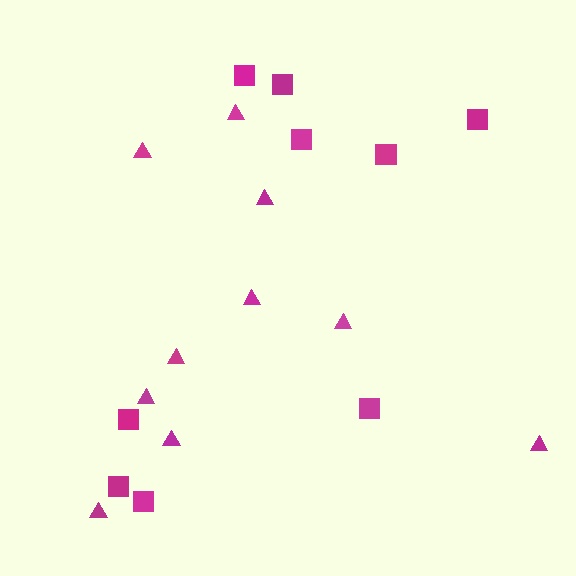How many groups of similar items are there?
There are 2 groups: one group of triangles (10) and one group of squares (9).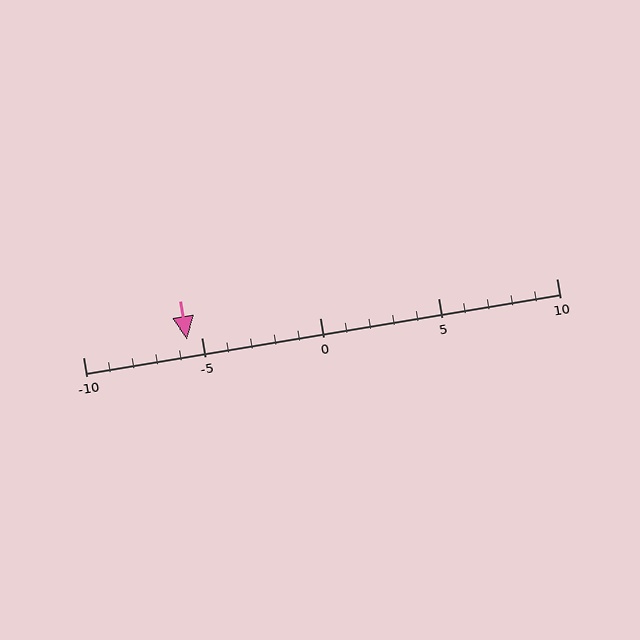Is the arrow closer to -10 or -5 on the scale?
The arrow is closer to -5.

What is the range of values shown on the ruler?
The ruler shows values from -10 to 10.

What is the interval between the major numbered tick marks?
The major tick marks are spaced 5 units apart.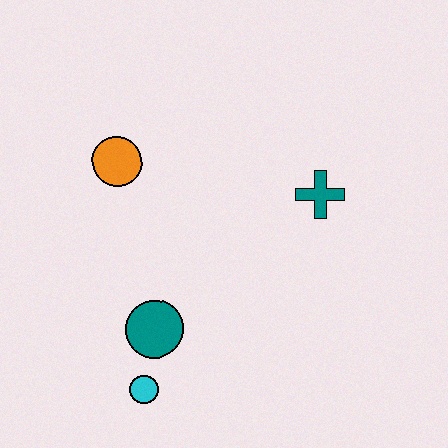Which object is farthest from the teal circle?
The teal cross is farthest from the teal circle.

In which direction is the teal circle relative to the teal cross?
The teal circle is to the left of the teal cross.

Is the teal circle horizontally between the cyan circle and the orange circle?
No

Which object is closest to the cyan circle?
The teal circle is closest to the cyan circle.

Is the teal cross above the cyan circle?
Yes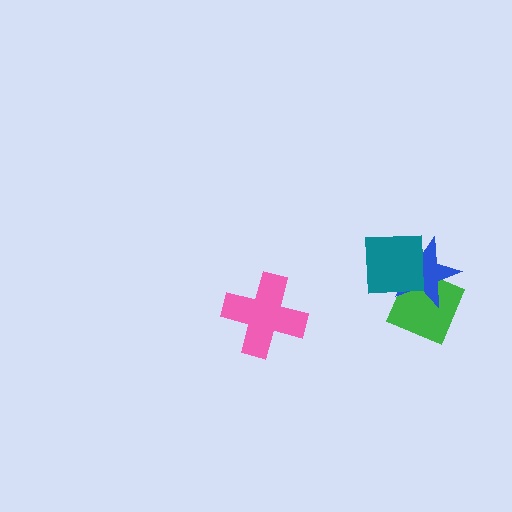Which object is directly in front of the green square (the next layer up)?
The blue star is directly in front of the green square.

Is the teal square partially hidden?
No, no other shape covers it.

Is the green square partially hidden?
Yes, it is partially covered by another shape.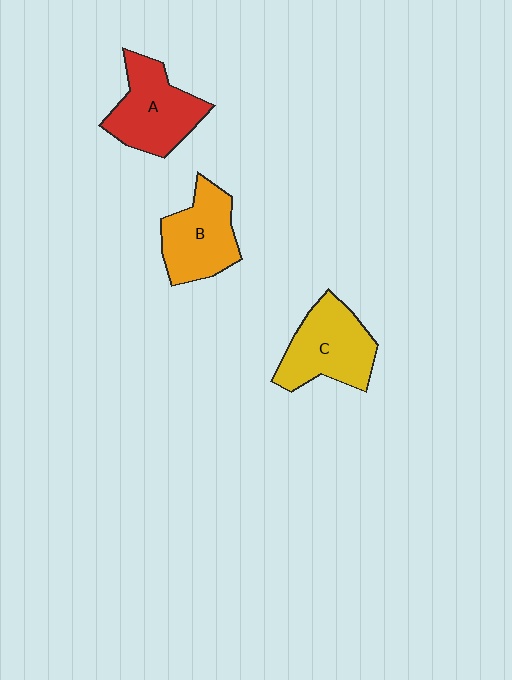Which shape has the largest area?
Shape C (yellow).